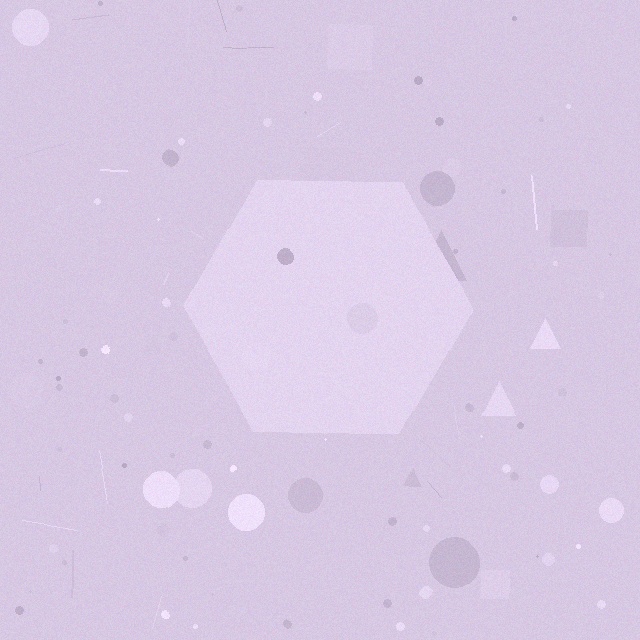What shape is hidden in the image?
A hexagon is hidden in the image.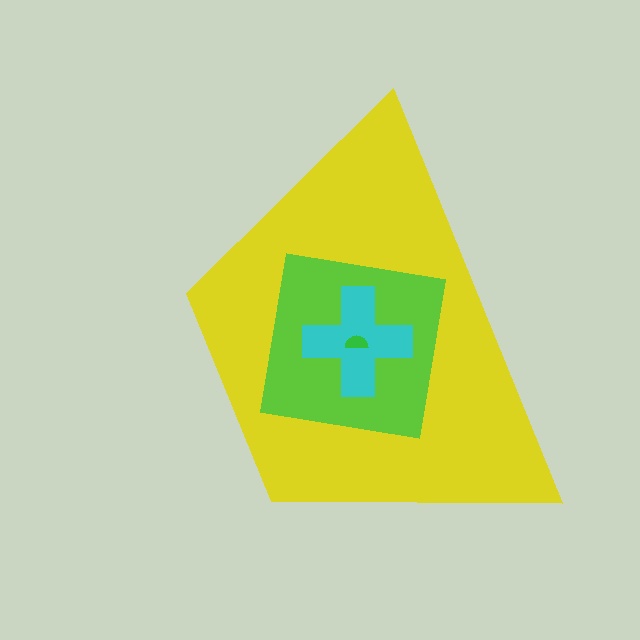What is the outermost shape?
The yellow trapezoid.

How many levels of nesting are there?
4.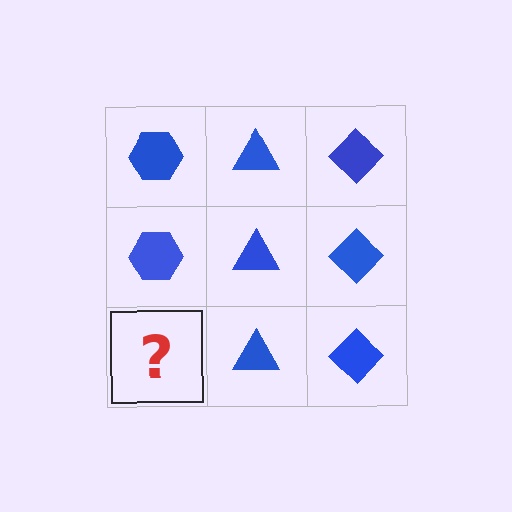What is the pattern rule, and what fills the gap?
The rule is that each column has a consistent shape. The gap should be filled with a blue hexagon.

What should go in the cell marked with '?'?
The missing cell should contain a blue hexagon.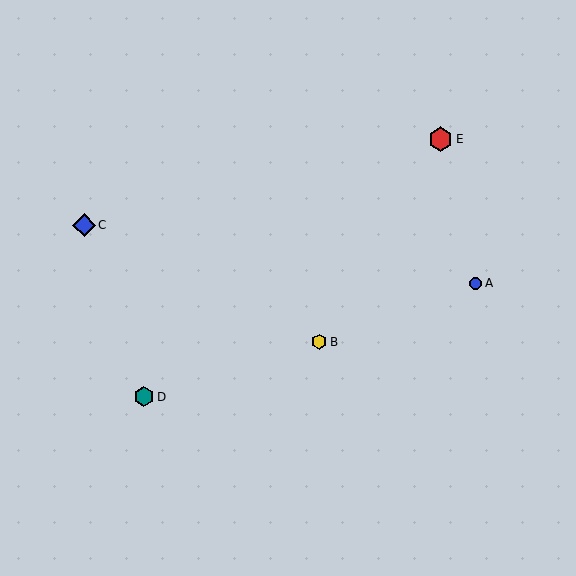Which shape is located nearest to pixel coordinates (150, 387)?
The teal hexagon (labeled D) at (144, 397) is nearest to that location.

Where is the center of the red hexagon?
The center of the red hexagon is at (441, 139).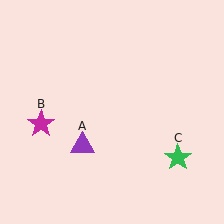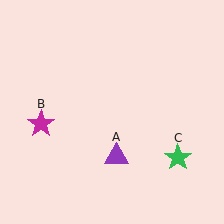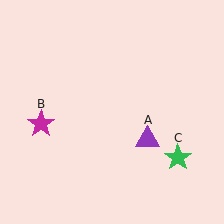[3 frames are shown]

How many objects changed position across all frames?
1 object changed position: purple triangle (object A).